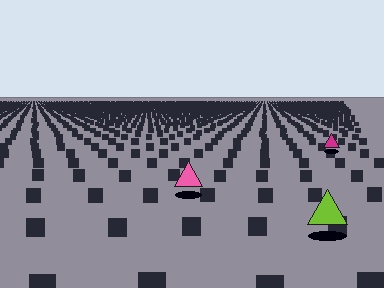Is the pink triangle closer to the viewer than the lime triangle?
No. The lime triangle is closer — you can tell from the texture gradient: the ground texture is coarser near it.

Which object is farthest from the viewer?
The magenta triangle is farthest from the viewer. It appears smaller and the ground texture around it is denser.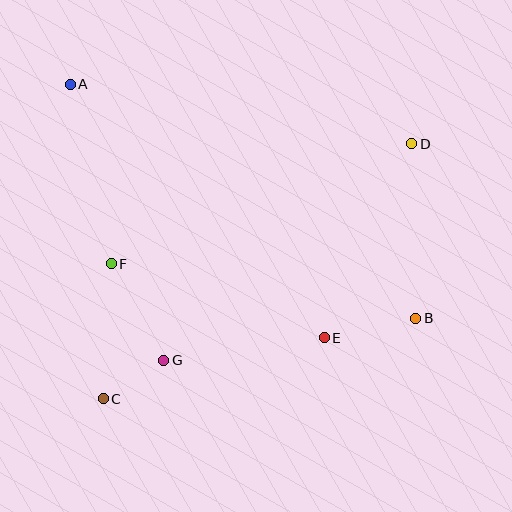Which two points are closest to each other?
Points C and G are closest to each other.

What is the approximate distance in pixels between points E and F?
The distance between E and F is approximately 225 pixels.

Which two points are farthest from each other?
Points A and B are farthest from each other.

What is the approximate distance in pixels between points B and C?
The distance between B and C is approximately 323 pixels.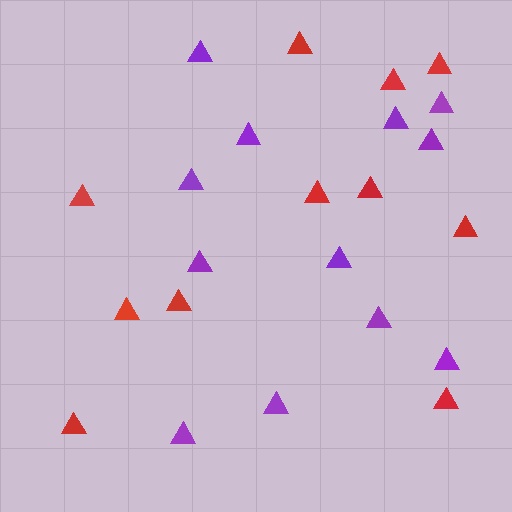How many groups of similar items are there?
There are 2 groups: one group of purple triangles (12) and one group of red triangles (11).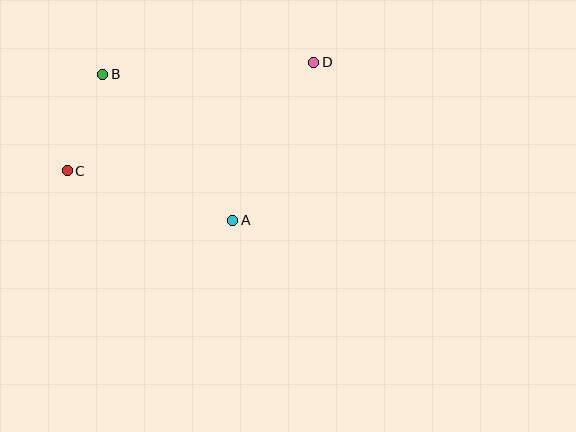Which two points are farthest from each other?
Points C and D are farthest from each other.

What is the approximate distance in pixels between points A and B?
The distance between A and B is approximately 196 pixels.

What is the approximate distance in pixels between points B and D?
The distance between B and D is approximately 212 pixels.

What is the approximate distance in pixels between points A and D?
The distance between A and D is approximately 178 pixels.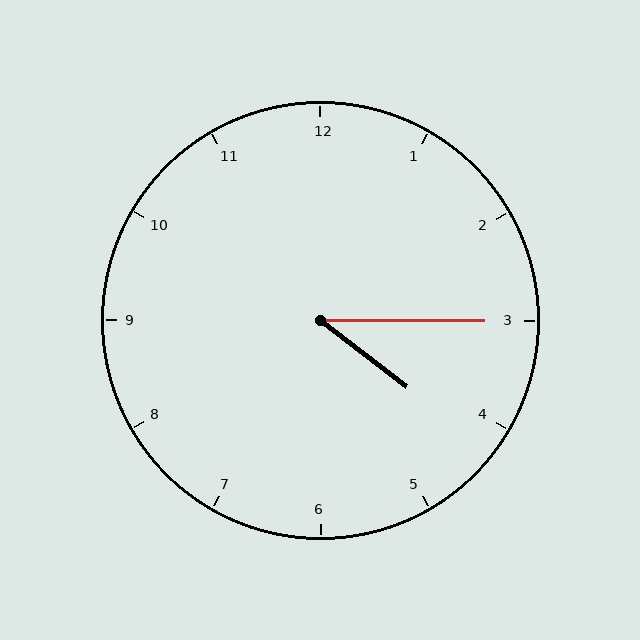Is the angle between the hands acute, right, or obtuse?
It is acute.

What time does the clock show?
4:15.